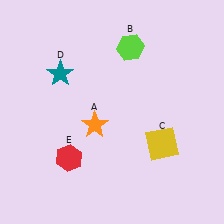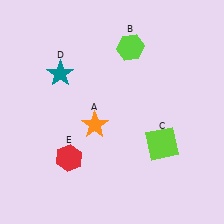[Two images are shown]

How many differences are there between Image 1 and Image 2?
There is 1 difference between the two images.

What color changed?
The square (C) changed from yellow in Image 1 to lime in Image 2.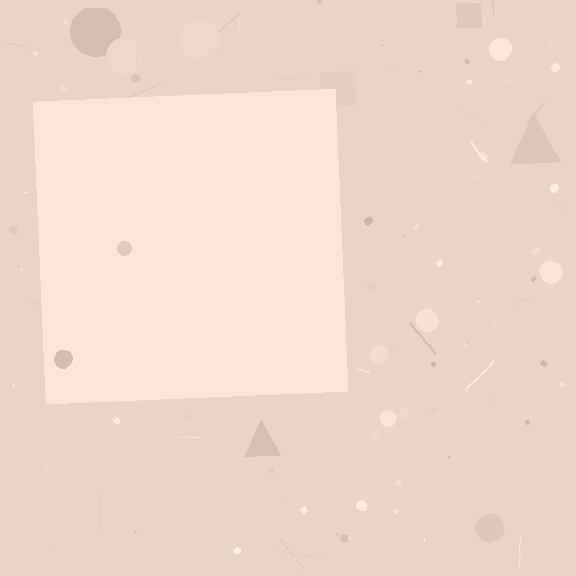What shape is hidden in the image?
A square is hidden in the image.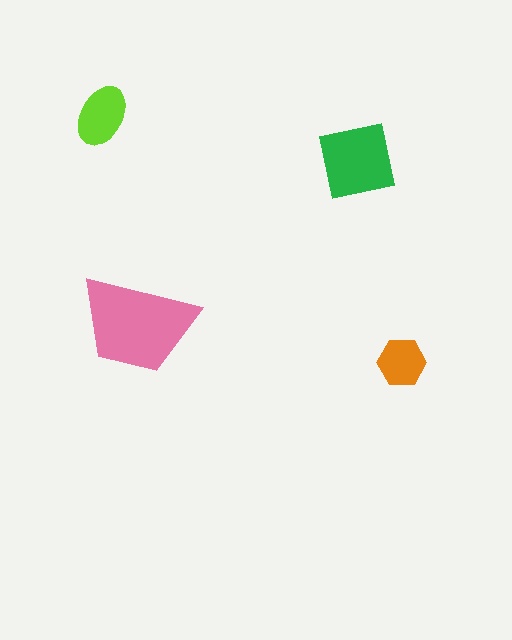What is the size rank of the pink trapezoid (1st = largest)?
1st.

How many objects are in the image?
There are 4 objects in the image.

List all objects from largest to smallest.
The pink trapezoid, the green square, the lime ellipse, the orange hexagon.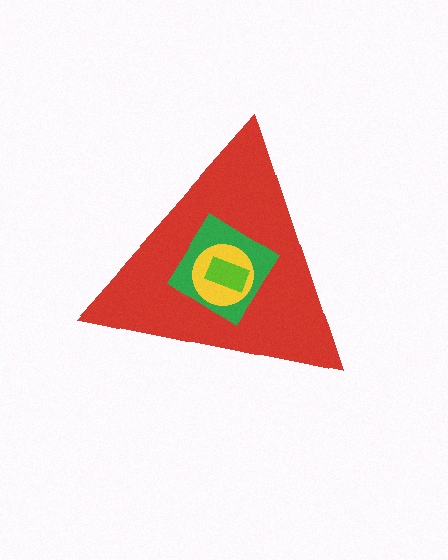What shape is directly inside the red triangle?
The green diamond.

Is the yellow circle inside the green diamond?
Yes.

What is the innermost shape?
The lime rectangle.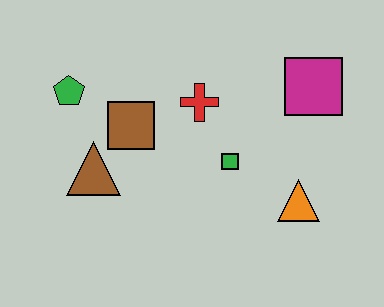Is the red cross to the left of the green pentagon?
No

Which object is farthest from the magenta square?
The green pentagon is farthest from the magenta square.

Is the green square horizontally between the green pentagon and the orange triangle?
Yes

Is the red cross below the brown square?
No